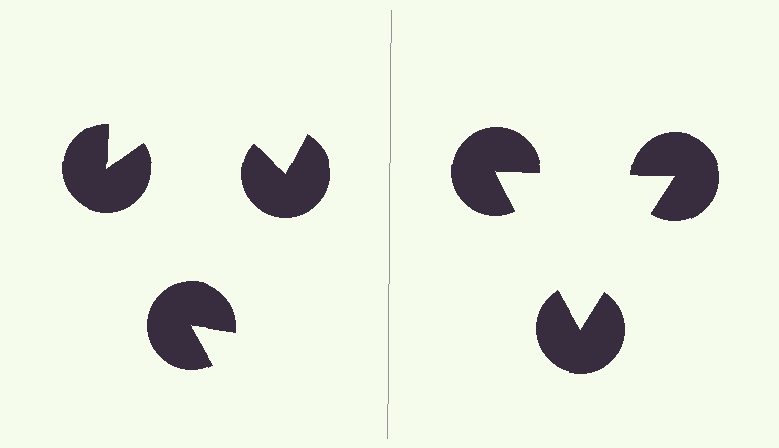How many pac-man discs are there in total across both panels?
6 — 3 on each side.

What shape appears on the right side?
An illusory triangle.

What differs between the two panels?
The pac-man discs are positioned identically on both sides; only the wedge orientations differ. On the right they align to a triangle; on the left they are misaligned.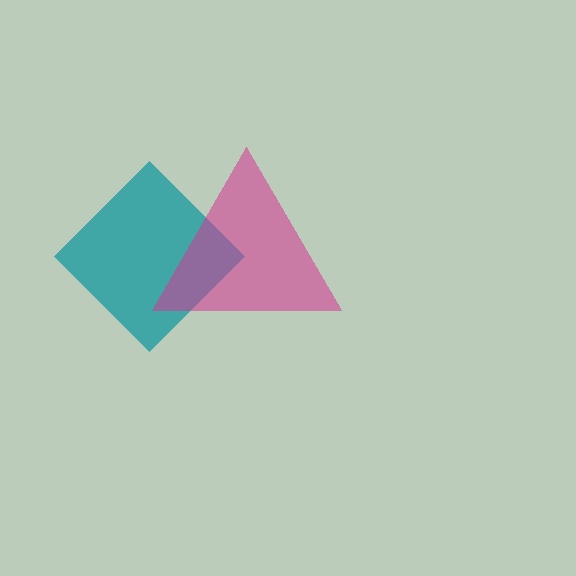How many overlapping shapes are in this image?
There are 2 overlapping shapes in the image.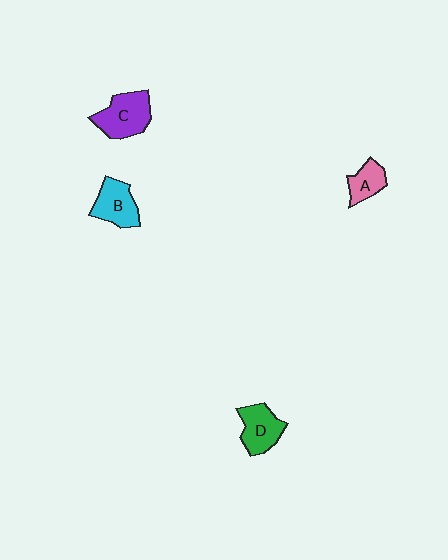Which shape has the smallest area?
Shape A (pink).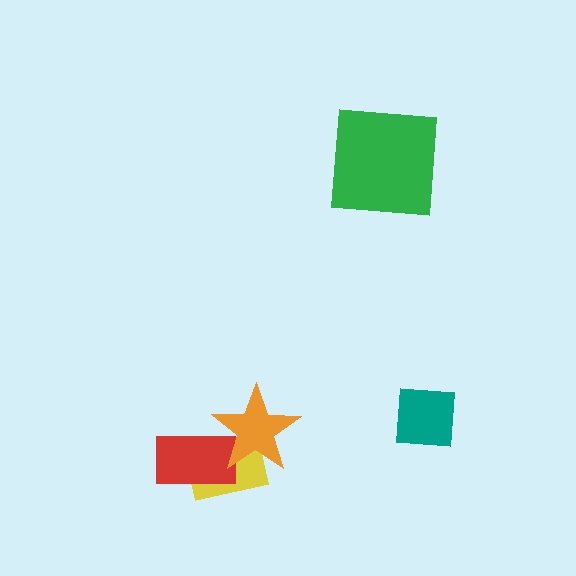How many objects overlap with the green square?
0 objects overlap with the green square.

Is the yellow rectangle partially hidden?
Yes, it is partially covered by another shape.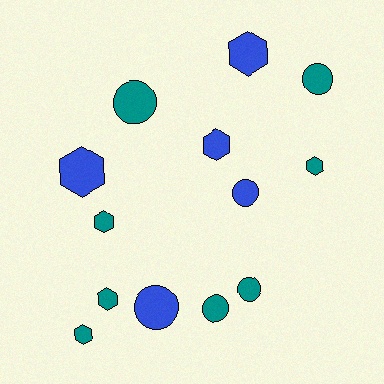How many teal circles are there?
There are 4 teal circles.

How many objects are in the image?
There are 13 objects.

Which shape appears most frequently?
Hexagon, with 7 objects.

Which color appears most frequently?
Teal, with 8 objects.